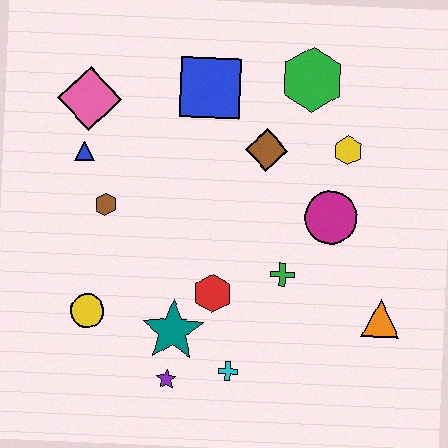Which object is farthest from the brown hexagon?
The orange triangle is farthest from the brown hexagon.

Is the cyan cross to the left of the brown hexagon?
No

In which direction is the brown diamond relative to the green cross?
The brown diamond is above the green cross.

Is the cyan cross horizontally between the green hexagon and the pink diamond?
Yes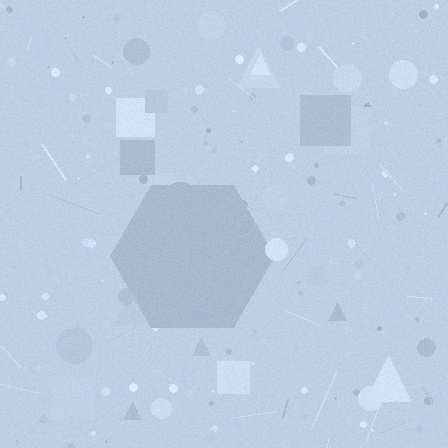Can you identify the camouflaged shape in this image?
The camouflaged shape is a hexagon.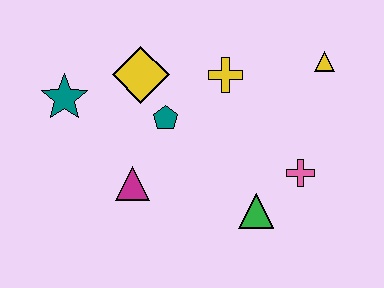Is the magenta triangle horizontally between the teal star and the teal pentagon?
Yes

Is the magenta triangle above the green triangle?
Yes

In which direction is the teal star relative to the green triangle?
The teal star is to the left of the green triangle.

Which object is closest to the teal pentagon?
The yellow diamond is closest to the teal pentagon.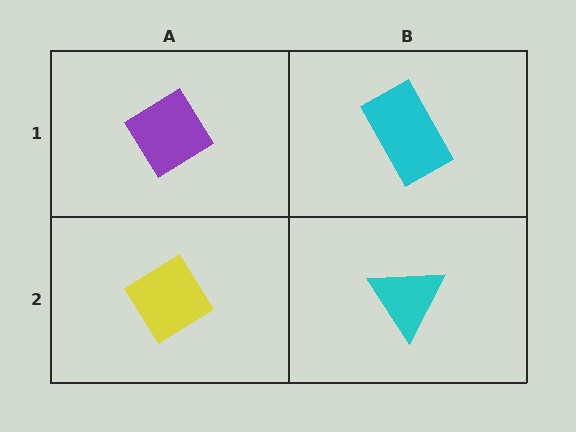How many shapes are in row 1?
2 shapes.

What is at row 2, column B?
A cyan triangle.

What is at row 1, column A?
A purple diamond.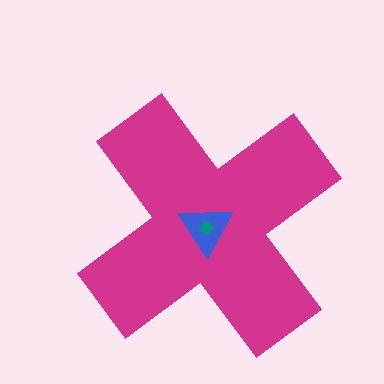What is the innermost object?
The teal diamond.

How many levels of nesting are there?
3.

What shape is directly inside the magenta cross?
The blue triangle.